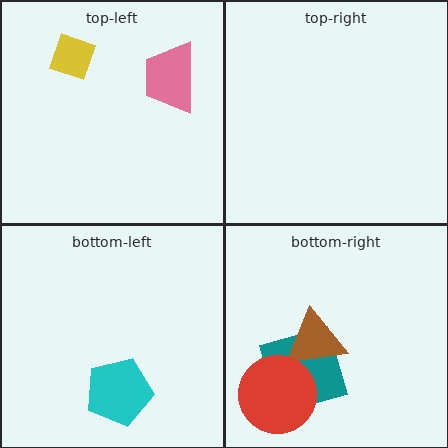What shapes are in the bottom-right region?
The teal square, the brown triangle, the red circle.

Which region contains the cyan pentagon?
The bottom-left region.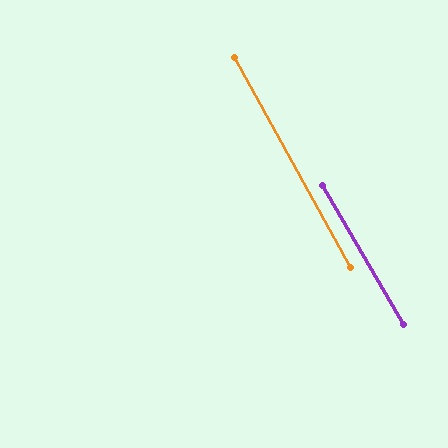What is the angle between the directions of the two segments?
Approximately 1 degree.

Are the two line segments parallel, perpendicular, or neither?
Parallel — their directions differ by only 1.2°.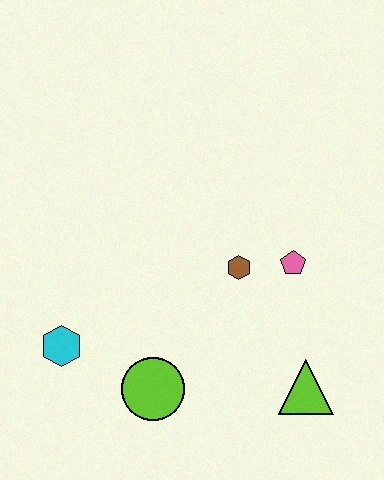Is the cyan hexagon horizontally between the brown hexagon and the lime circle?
No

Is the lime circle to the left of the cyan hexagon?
No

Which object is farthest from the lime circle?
The pink pentagon is farthest from the lime circle.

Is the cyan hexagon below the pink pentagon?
Yes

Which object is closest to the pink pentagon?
The brown hexagon is closest to the pink pentagon.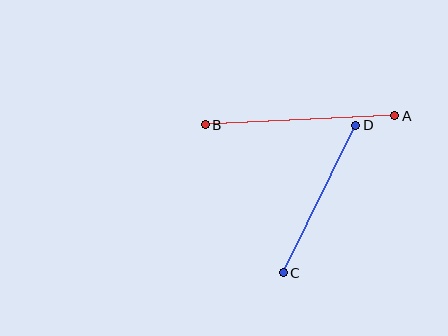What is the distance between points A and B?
The distance is approximately 189 pixels.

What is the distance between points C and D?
The distance is approximately 164 pixels.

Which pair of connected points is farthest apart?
Points A and B are farthest apart.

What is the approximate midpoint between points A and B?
The midpoint is at approximately (300, 120) pixels.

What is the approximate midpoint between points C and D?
The midpoint is at approximately (320, 199) pixels.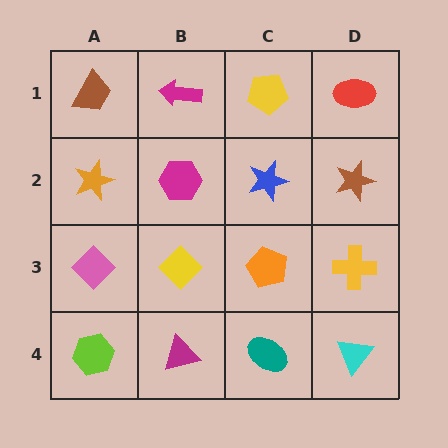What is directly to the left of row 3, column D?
An orange pentagon.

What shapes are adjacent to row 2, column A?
A brown trapezoid (row 1, column A), a pink diamond (row 3, column A), a magenta hexagon (row 2, column B).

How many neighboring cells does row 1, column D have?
2.